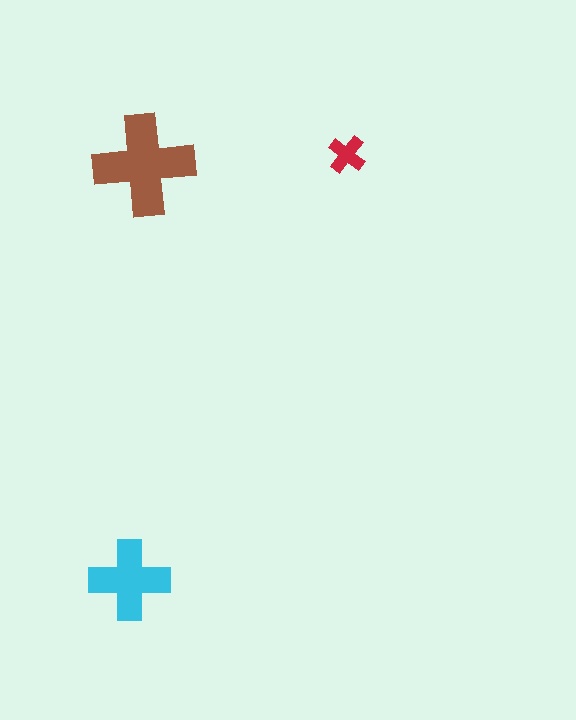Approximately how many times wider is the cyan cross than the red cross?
About 2 times wider.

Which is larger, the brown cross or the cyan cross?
The brown one.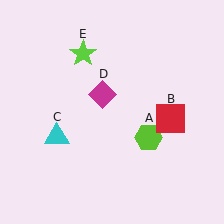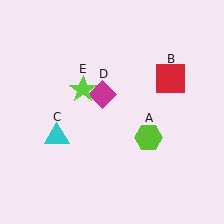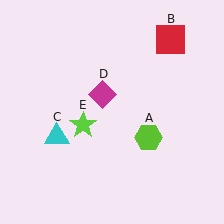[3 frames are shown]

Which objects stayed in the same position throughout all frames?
Lime hexagon (object A) and cyan triangle (object C) and magenta diamond (object D) remained stationary.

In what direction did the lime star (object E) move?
The lime star (object E) moved down.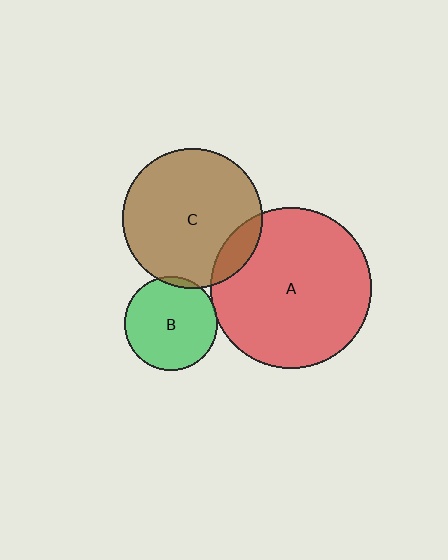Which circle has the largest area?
Circle A (red).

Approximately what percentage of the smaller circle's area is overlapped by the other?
Approximately 10%.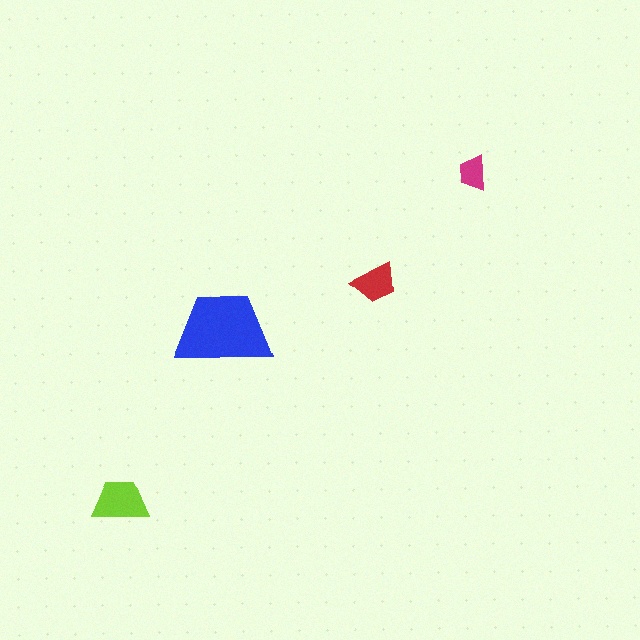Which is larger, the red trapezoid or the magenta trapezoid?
The red one.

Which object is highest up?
The magenta trapezoid is topmost.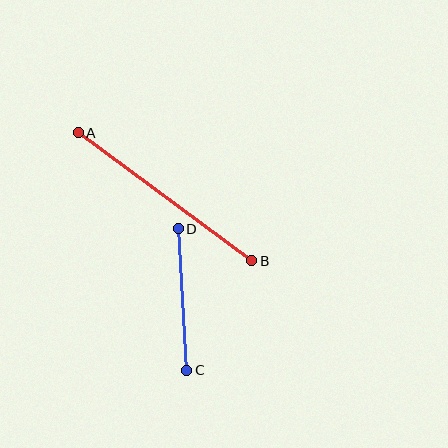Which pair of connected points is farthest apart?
Points A and B are farthest apart.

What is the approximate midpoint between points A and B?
The midpoint is at approximately (165, 197) pixels.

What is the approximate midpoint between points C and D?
The midpoint is at approximately (182, 299) pixels.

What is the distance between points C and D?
The distance is approximately 142 pixels.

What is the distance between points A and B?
The distance is approximately 216 pixels.